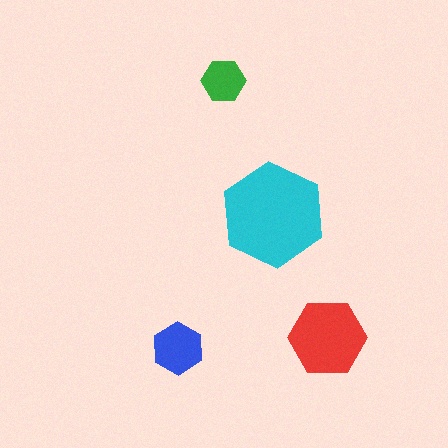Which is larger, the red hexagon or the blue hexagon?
The red one.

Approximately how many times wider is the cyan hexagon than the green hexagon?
About 2.5 times wider.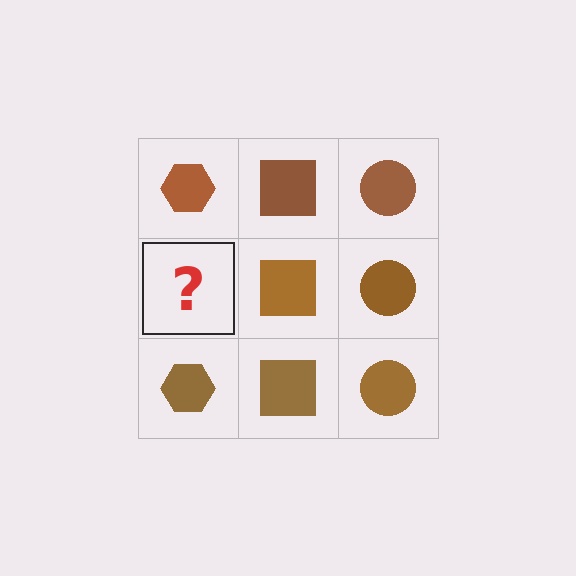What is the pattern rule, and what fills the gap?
The rule is that each column has a consistent shape. The gap should be filled with a brown hexagon.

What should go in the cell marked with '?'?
The missing cell should contain a brown hexagon.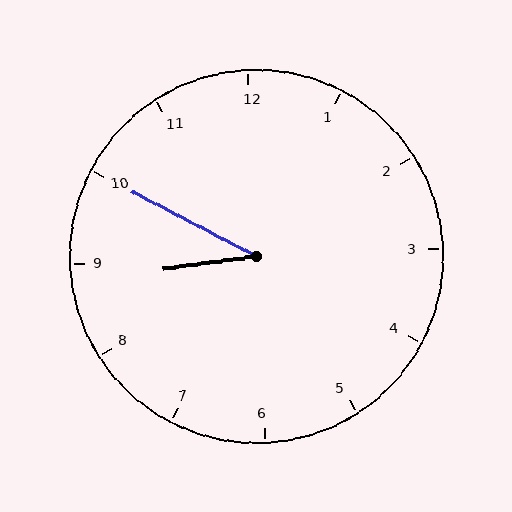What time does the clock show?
8:50.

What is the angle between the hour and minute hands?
Approximately 35 degrees.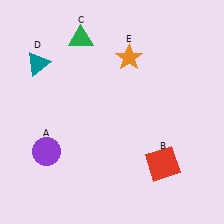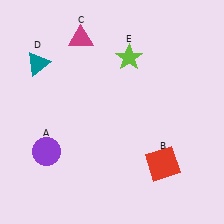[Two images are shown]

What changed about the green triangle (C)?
In Image 1, C is green. In Image 2, it changed to magenta.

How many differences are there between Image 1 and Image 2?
There are 2 differences between the two images.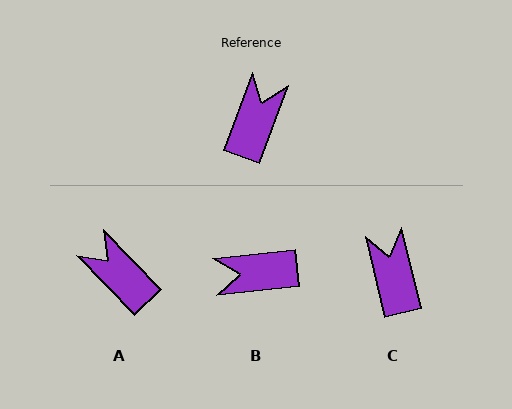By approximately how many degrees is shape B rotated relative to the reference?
Approximately 116 degrees counter-clockwise.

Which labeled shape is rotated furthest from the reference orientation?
B, about 116 degrees away.